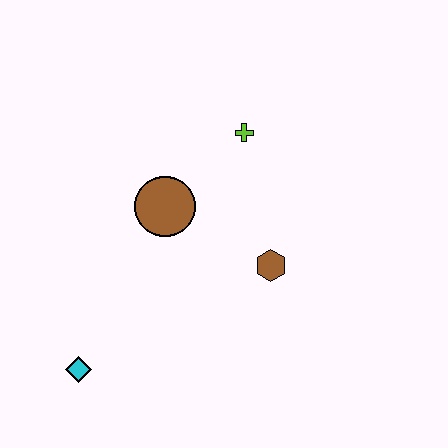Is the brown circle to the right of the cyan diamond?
Yes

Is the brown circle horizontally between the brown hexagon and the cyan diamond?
Yes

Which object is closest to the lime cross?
The brown circle is closest to the lime cross.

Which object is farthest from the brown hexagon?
The cyan diamond is farthest from the brown hexagon.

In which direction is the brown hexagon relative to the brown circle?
The brown hexagon is to the right of the brown circle.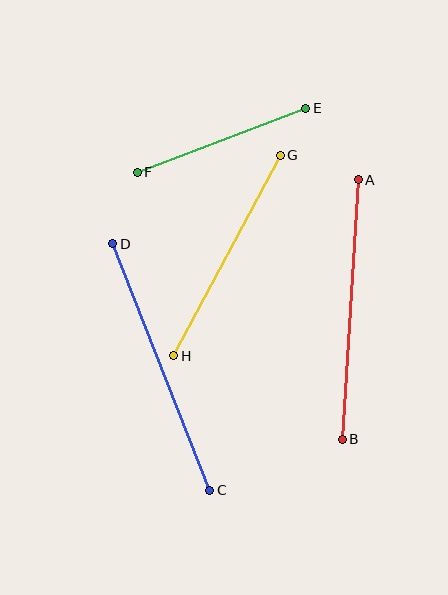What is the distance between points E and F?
The distance is approximately 180 pixels.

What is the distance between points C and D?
The distance is approximately 265 pixels.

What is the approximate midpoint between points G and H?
The midpoint is at approximately (227, 256) pixels.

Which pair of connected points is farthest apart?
Points C and D are farthest apart.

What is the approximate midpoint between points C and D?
The midpoint is at approximately (161, 367) pixels.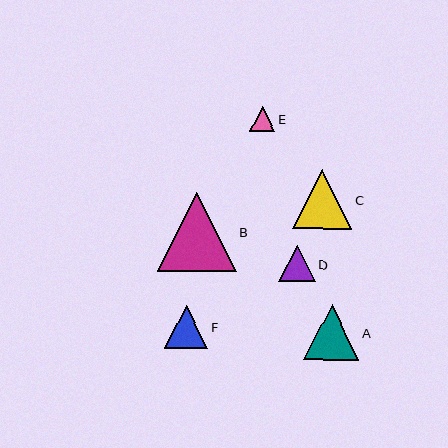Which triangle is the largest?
Triangle B is the largest with a size of approximately 79 pixels.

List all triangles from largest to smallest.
From largest to smallest: B, C, A, F, D, E.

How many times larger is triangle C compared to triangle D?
Triangle C is approximately 1.6 times the size of triangle D.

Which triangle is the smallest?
Triangle E is the smallest with a size of approximately 25 pixels.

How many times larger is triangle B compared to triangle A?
Triangle B is approximately 1.4 times the size of triangle A.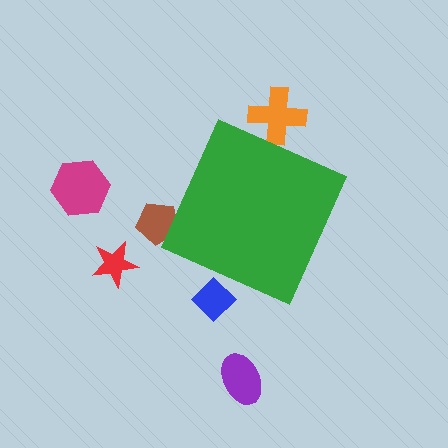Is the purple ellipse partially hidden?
No, the purple ellipse is fully visible.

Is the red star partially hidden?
No, the red star is fully visible.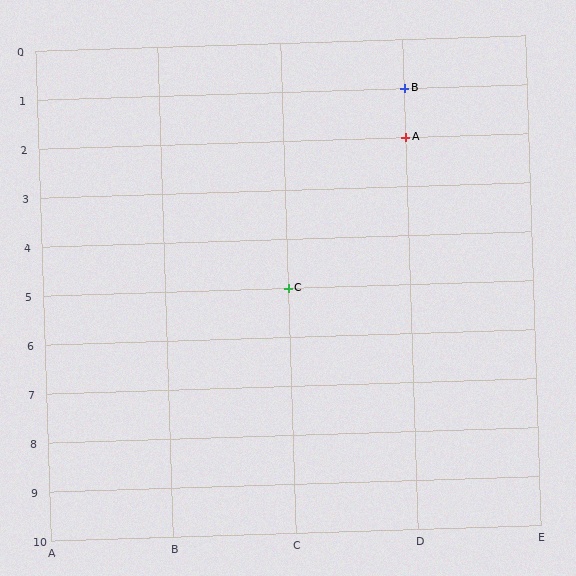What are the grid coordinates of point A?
Point A is at grid coordinates (D, 2).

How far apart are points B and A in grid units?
Points B and A are 1 row apart.